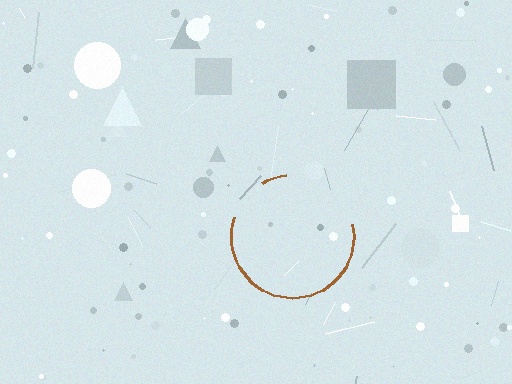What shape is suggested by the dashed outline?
The dashed outline suggests a circle.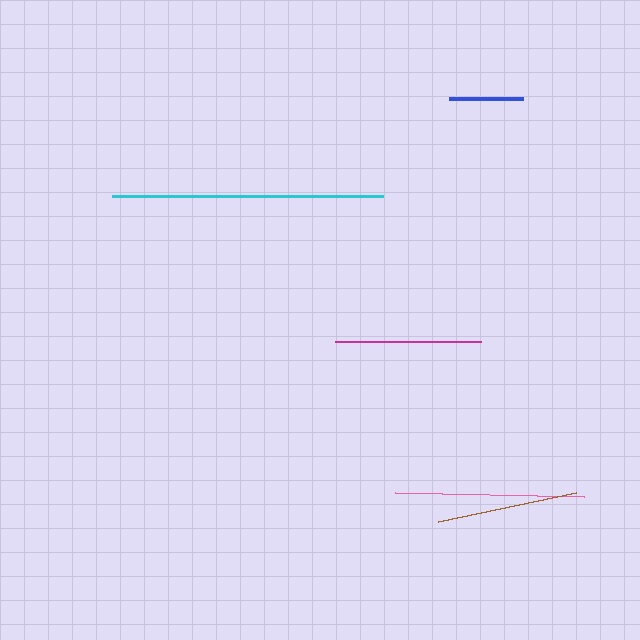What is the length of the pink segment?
The pink segment is approximately 189 pixels long.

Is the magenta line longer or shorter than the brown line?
The magenta line is longer than the brown line.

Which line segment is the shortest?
The blue line is the shortest at approximately 74 pixels.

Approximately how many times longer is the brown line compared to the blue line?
The brown line is approximately 1.9 times the length of the blue line.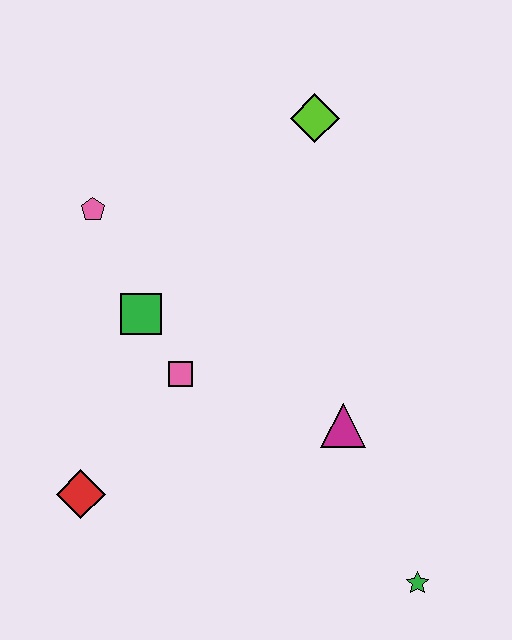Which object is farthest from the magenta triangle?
The pink pentagon is farthest from the magenta triangle.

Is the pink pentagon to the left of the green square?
Yes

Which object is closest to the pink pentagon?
The green square is closest to the pink pentagon.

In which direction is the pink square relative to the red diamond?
The pink square is above the red diamond.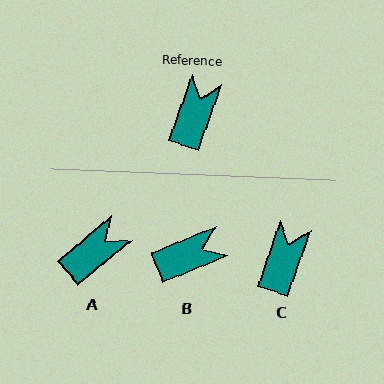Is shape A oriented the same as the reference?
No, it is off by about 31 degrees.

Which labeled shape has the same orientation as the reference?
C.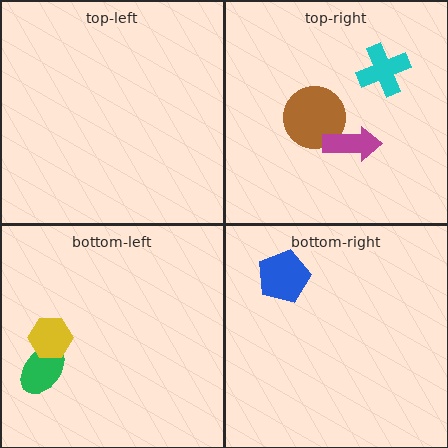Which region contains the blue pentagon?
The bottom-right region.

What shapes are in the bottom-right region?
The blue pentagon.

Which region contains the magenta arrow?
The top-right region.